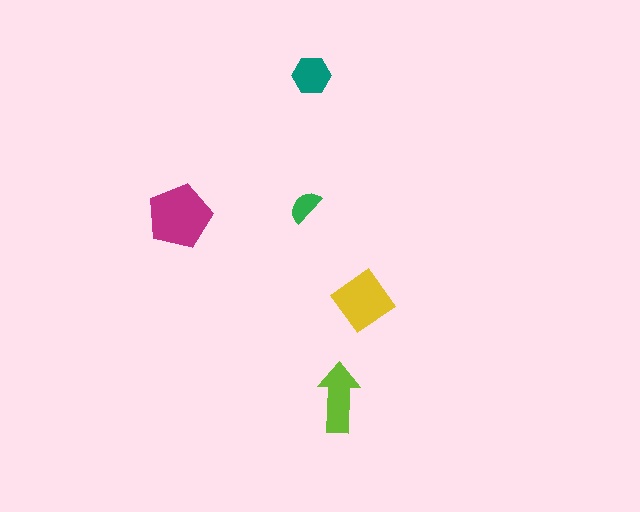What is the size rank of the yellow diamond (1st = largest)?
2nd.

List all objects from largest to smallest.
The magenta pentagon, the yellow diamond, the lime arrow, the teal hexagon, the green semicircle.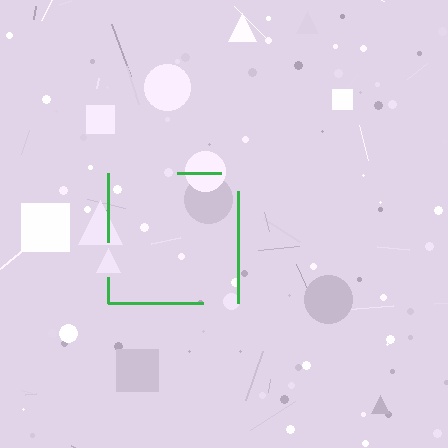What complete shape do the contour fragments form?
The contour fragments form a square.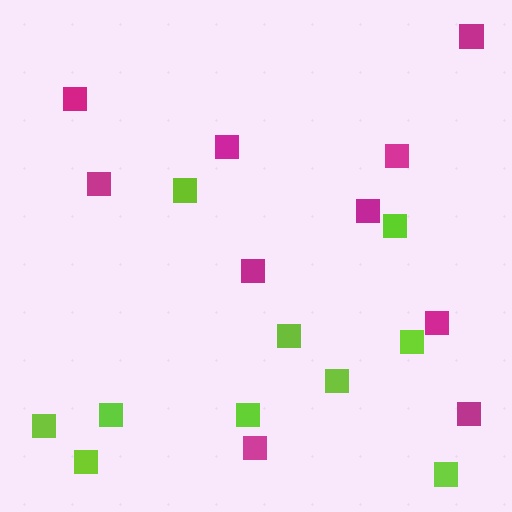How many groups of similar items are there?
There are 2 groups: one group of magenta squares (10) and one group of lime squares (10).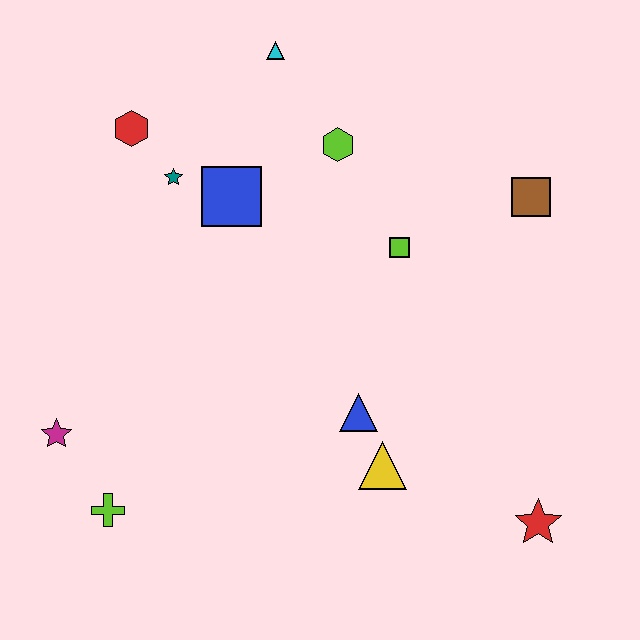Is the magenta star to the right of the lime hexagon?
No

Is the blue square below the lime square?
No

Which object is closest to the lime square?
The lime hexagon is closest to the lime square.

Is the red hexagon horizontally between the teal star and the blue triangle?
No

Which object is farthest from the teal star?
The red star is farthest from the teal star.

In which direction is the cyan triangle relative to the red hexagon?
The cyan triangle is to the right of the red hexagon.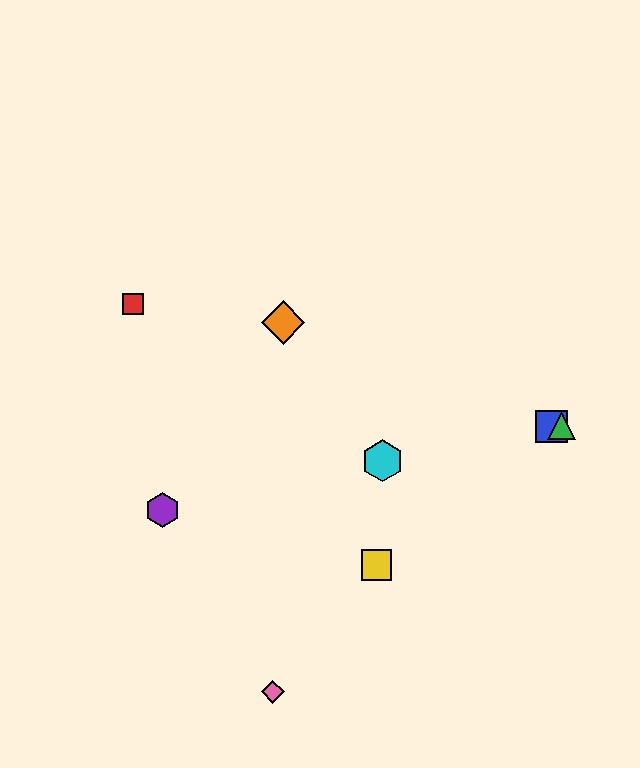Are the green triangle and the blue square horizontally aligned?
Yes, both are at y≈426.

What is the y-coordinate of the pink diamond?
The pink diamond is at y≈692.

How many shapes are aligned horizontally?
2 shapes (the blue square, the green triangle) are aligned horizontally.